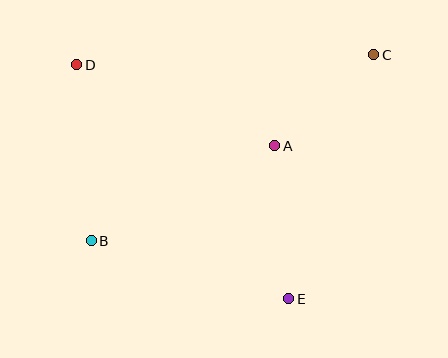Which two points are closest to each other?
Points A and C are closest to each other.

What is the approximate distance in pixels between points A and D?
The distance between A and D is approximately 214 pixels.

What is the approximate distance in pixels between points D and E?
The distance between D and E is approximately 316 pixels.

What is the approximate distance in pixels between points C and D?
The distance between C and D is approximately 297 pixels.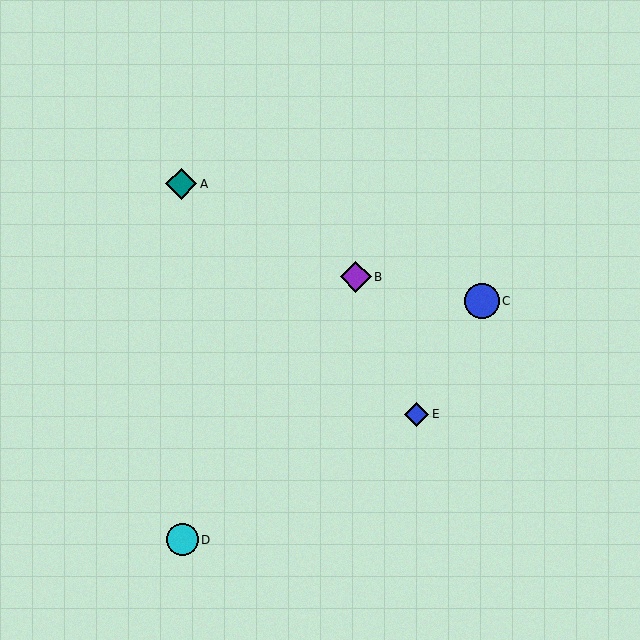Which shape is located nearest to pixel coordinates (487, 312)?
The blue circle (labeled C) at (482, 301) is nearest to that location.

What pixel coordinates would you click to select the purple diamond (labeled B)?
Click at (356, 277) to select the purple diamond B.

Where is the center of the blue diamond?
The center of the blue diamond is at (417, 414).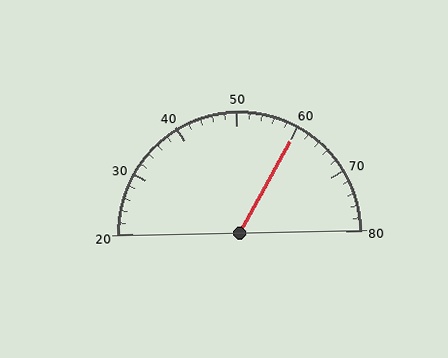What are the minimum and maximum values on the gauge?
The gauge ranges from 20 to 80.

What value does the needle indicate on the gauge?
The needle indicates approximately 60.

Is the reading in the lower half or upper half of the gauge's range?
The reading is in the upper half of the range (20 to 80).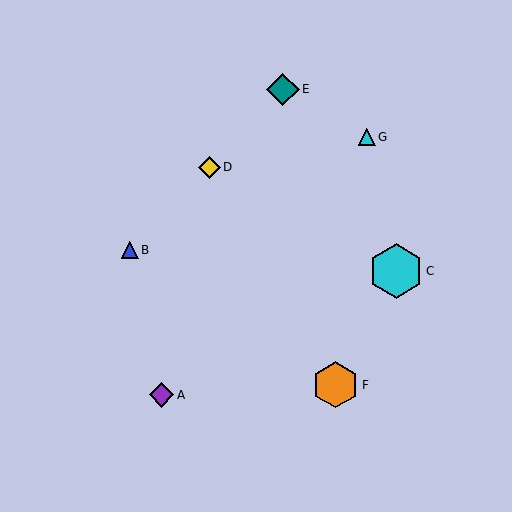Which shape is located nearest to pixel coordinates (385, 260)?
The cyan hexagon (labeled C) at (396, 271) is nearest to that location.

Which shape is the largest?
The cyan hexagon (labeled C) is the largest.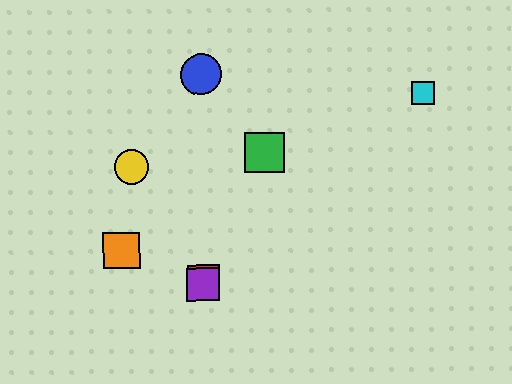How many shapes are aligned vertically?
3 shapes (the red square, the blue circle, the purple square) are aligned vertically.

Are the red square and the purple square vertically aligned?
Yes, both are at x≈203.